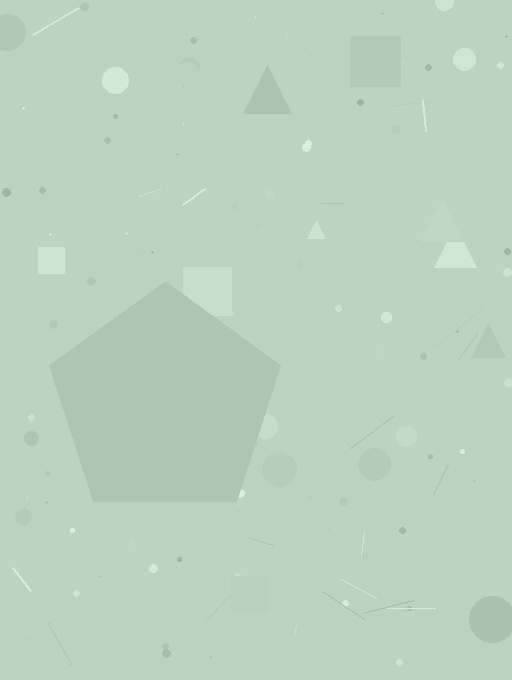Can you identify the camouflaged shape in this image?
The camouflaged shape is a pentagon.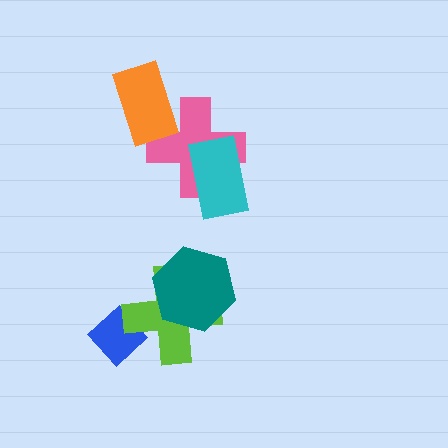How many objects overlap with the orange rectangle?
1 object overlaps with the orange rectangle.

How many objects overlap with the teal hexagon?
1 object overlaps with the teal hexagon.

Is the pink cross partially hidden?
Yes, it is partially covered by another shape.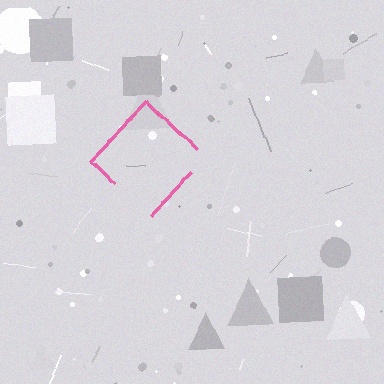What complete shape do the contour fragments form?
The contour fragments form a diamond.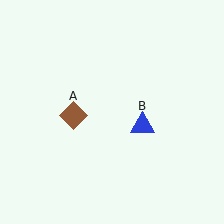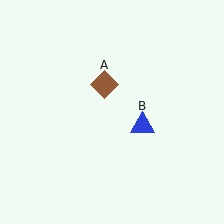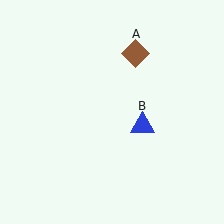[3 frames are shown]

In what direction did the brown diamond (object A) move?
The brown diamond (object A) moved up and to the right.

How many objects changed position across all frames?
1 object changed position: brown diamond (object A).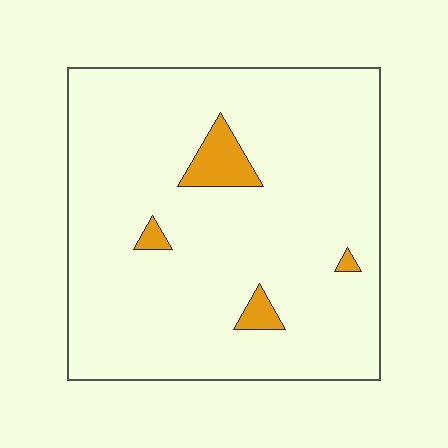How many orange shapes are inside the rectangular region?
4.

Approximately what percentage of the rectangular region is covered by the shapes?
Approximately 5%.